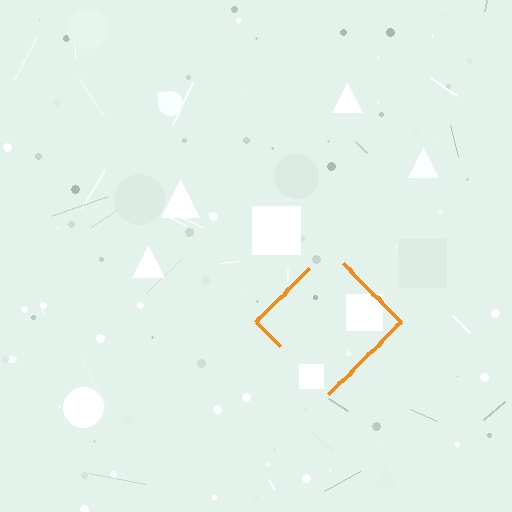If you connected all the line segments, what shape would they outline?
They would outline a diamond.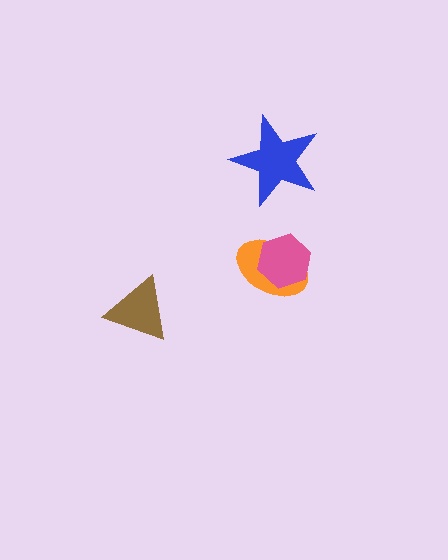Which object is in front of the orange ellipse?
The pink hexagon is in front of the orange ellipse.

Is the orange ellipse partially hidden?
Yes, it is partially covered by another shape.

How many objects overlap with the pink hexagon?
1 object overlaps with the pink hexagon.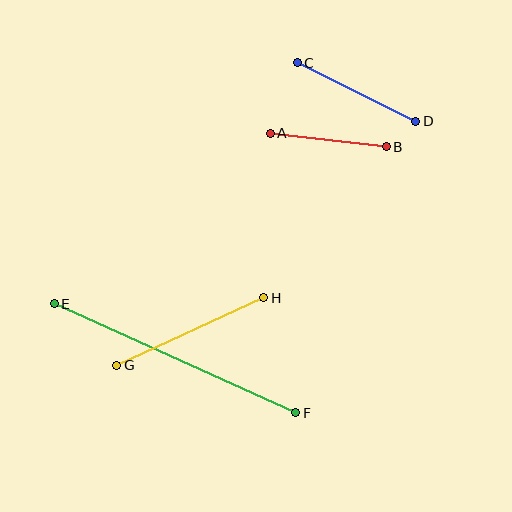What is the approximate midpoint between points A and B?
The midpoint is at approximately (328, 140) pixels.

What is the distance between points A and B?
The distance is approximately 117 pixels.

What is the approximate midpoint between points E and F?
The midpoint is at approximately (175, 358) pixels.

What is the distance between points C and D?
The distance is approximately 132 pixels.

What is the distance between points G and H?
The distance is approximately 162 pixels.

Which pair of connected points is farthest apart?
Points E and F are farthest apart.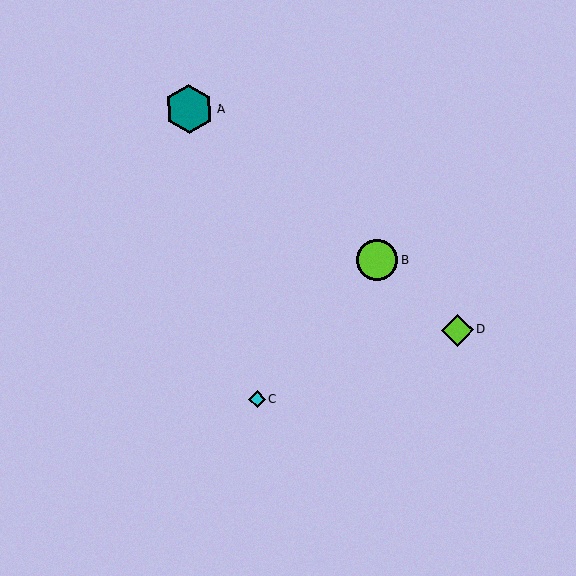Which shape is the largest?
The teal hexagon (labeled A) is the largest.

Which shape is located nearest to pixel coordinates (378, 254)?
The lime circle (labeled B) at (377, 260) is nearest to that location.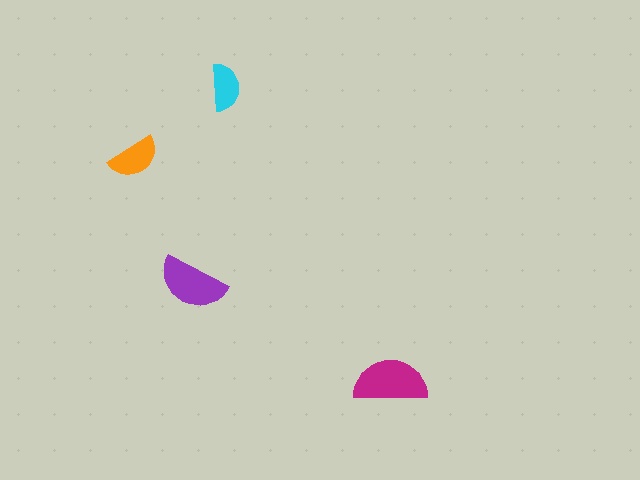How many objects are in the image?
There are 4 objects in the image.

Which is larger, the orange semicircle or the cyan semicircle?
The orange one.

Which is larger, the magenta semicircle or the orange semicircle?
The magenta one.